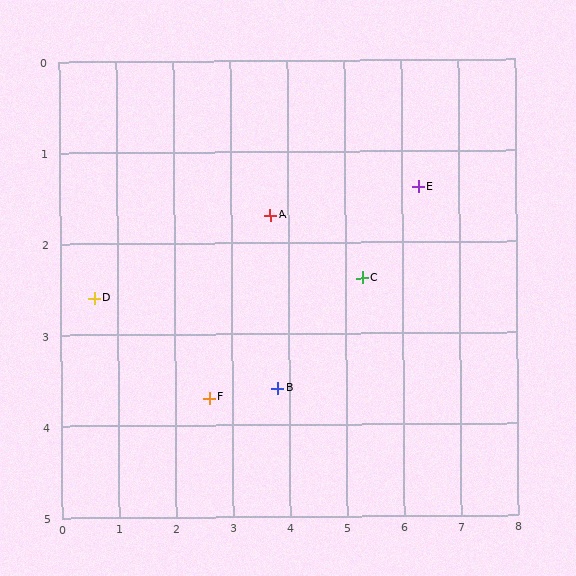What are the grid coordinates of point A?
Point A is at approximately (3.7, 1.7).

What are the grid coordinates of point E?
Point E is at approximately (6.3, 1.4).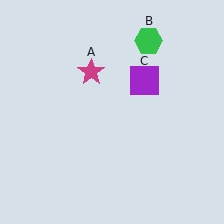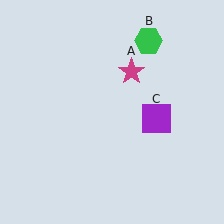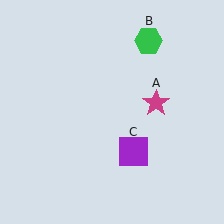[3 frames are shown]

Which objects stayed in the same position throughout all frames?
Green hexagon (object B) remained stationary.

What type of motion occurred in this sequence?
The magenta star (object A), purple square (object C) rotated clockwise around the center of the scene.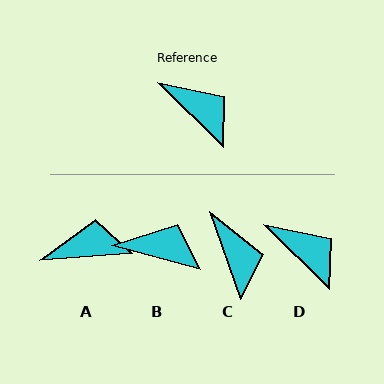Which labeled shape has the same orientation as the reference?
D.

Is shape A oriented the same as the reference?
No, it is off by about 49 degrees.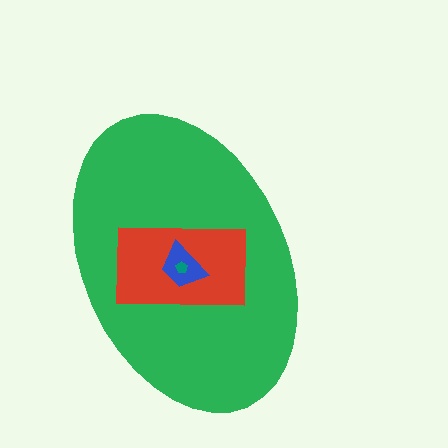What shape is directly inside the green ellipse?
The red rectangle.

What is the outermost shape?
The green ellipse.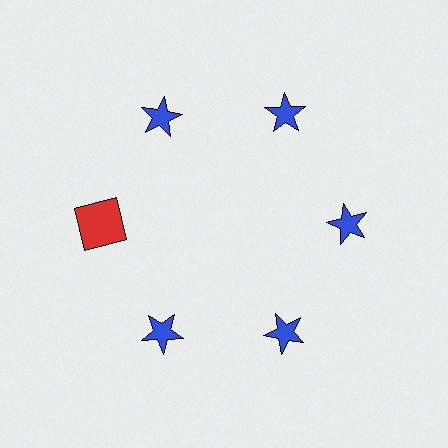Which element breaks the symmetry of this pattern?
The red square at roughly the 9 o'clock position breaks the symmetry. All other shapes are blue stars.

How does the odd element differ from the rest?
It differs in both color (red instead of blue) and shape (square instead of star).